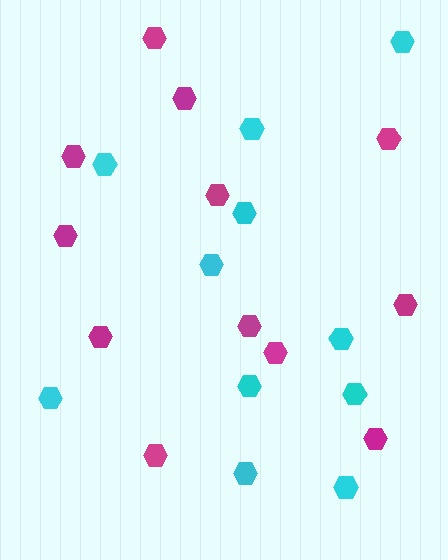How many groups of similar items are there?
There are 2 groups: one group of cyan hexagons (11) and one group of magenta hexagons (12).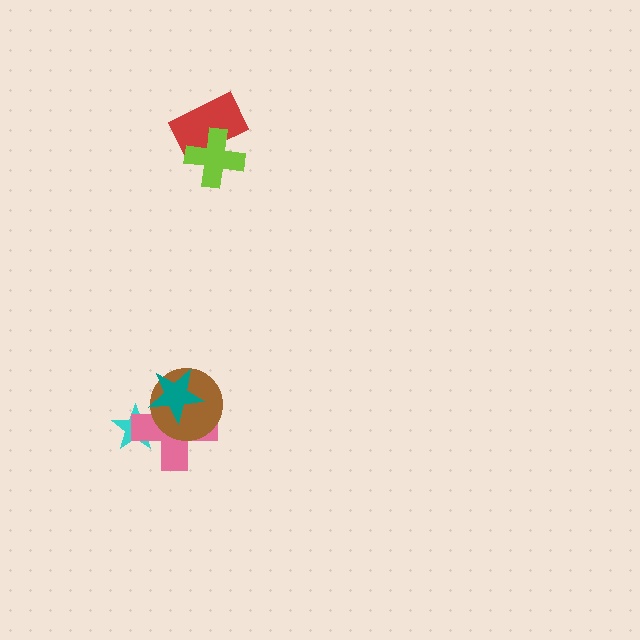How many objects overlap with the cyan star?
1 object overlaps with the cyan star.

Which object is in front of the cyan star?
The pink cross is in front of the cyan star.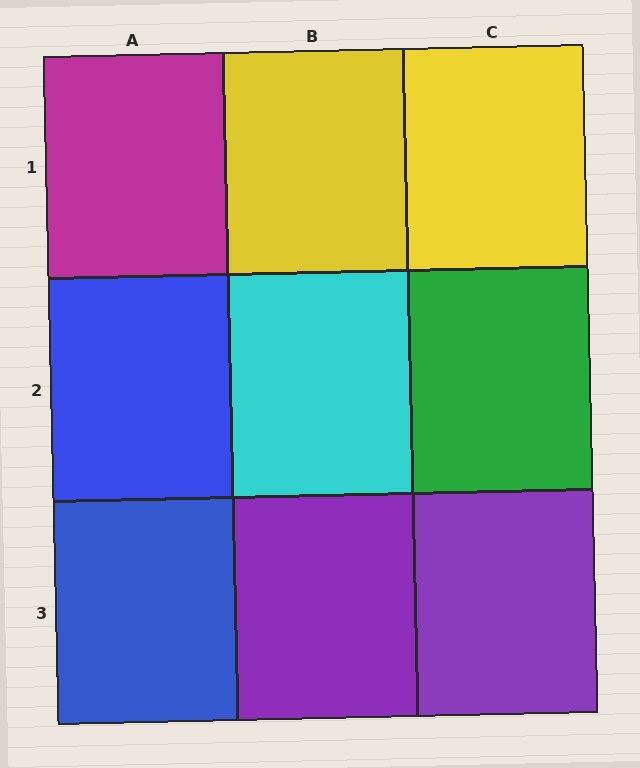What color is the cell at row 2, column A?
Blue.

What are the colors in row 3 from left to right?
Blue, purple, purple.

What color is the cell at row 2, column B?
Cyan.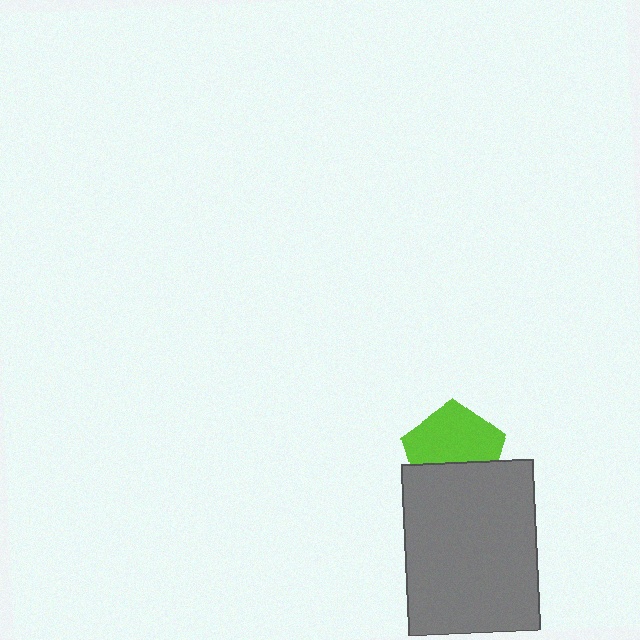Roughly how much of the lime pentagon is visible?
About half of it is visible (roughly 60%).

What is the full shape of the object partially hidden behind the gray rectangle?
The partially hidden object is a lime pentagon.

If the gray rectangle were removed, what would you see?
You would see the complete lime pentagon.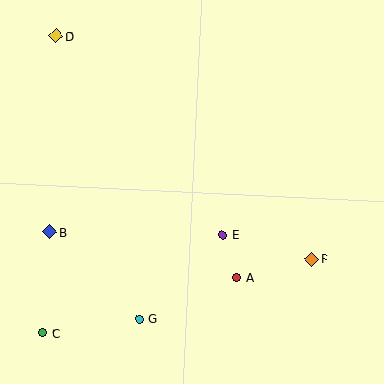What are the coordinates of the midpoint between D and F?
The midpoint between D and F is at (184, 148).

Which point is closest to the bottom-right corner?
Point F is closest to the bottom-right corner.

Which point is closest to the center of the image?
Point E at (223, 235) is closest to the center.